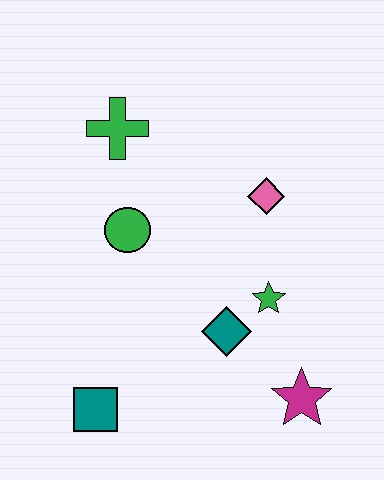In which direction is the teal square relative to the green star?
The teal square is to the left of the green star.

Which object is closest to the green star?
The teal diamond is closest to the green star.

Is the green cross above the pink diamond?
Yes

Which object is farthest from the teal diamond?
The green cross is farthest from the teal diamond.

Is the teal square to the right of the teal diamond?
No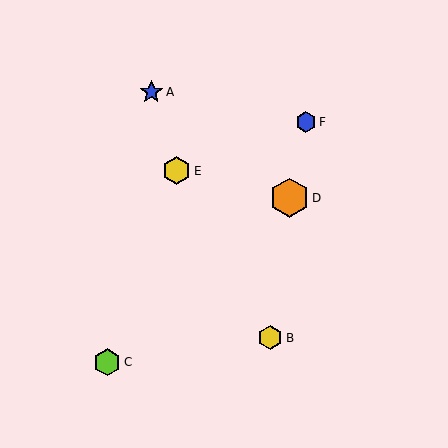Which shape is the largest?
The orange hexagon (labeled D) is the largest.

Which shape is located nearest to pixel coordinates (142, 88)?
The blue star (labeled A) at (151, 92) is nearest to that location.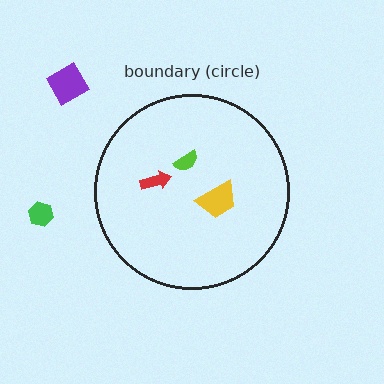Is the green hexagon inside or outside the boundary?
Outside.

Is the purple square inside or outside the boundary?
Outside.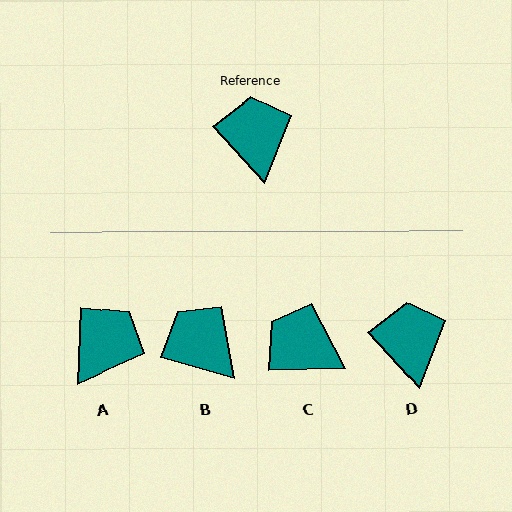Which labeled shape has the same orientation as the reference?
D.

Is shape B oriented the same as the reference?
No, it is off by about 32 degrees.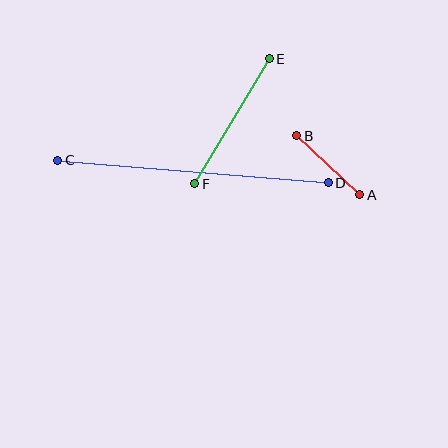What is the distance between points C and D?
The distance is approximately 271 pixels.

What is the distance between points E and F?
The distance is approximately 145 pixels.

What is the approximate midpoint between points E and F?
The midpoint is at approximately (232, 121) pixels.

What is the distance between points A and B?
The distance is approximately 86 pixels.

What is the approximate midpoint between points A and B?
The midpoint is at approximately (328, 165) pixels.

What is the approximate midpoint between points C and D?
The midpoint is at approximately (193, 171) pixels.